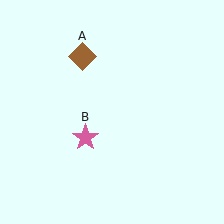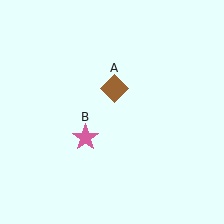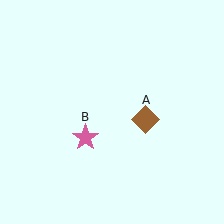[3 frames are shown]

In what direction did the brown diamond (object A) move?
The brown diamond (object A) moved down and to the right.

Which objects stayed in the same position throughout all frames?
Pink star (object B) remained stationary.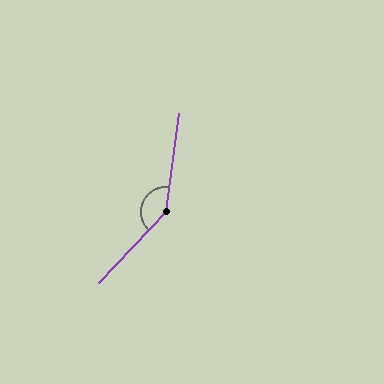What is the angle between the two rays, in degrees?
Approximately 145 degrees.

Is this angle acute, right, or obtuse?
It is obtuse.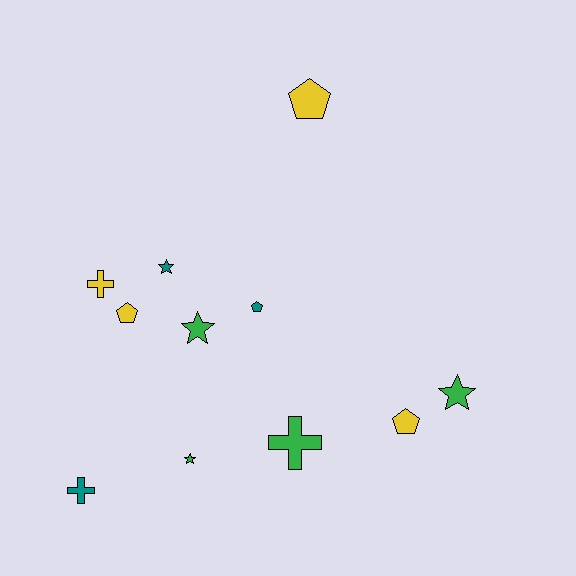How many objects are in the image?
There are 11 objects.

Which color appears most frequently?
Yellow, with 4 objects.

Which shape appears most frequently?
Star, with 4 objects.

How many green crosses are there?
There is 1 green cross.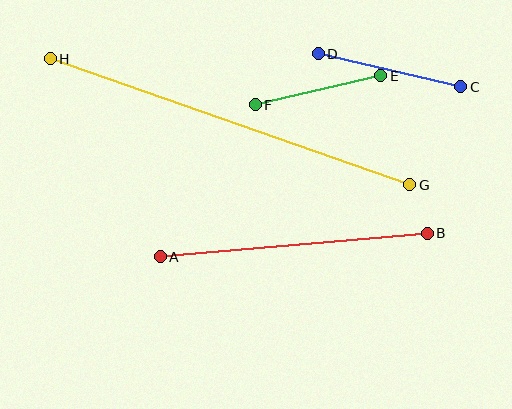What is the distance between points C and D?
The distance is approximately 146 pixels.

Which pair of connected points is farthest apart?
Points G and H are farthest apart.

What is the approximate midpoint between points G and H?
The midpoint is at approximately (230, 122) pixels.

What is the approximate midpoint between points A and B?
The midpoint is at approximately (294, 245) pixels.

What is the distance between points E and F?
The distance is approximately 129 pixels.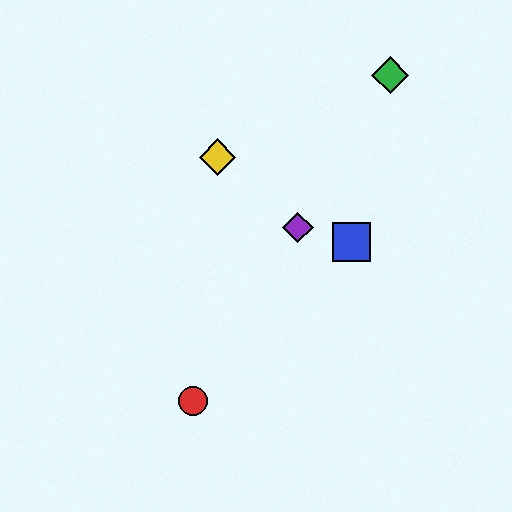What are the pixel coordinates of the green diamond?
The green diamond is at (390, 75).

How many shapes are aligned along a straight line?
3 shapes (the red circle, the green diamond, the purple diamond) are aligned along a straight line.